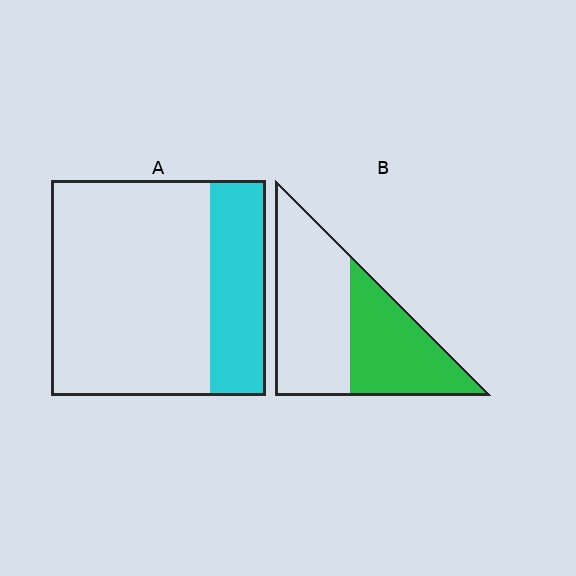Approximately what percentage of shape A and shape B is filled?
A is approximately 25% and B is approximately 45%.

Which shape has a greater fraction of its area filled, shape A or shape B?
Shape B.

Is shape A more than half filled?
No.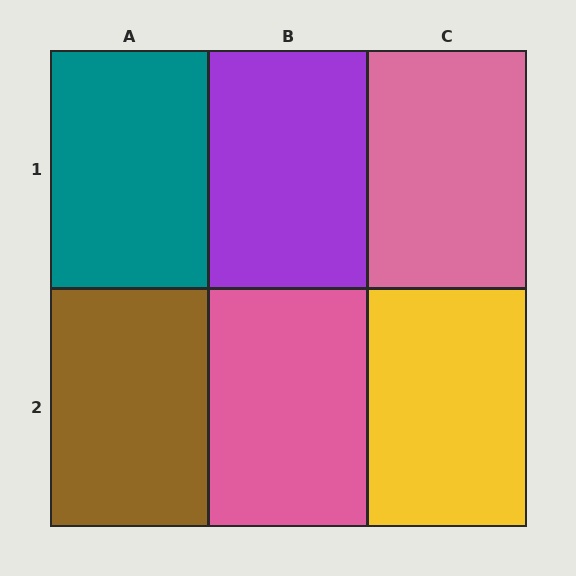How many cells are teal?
1 cell is teal.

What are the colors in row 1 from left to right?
Teal, purple, pink.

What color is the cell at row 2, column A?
Brown.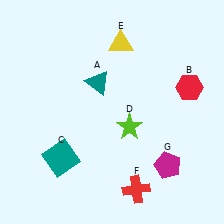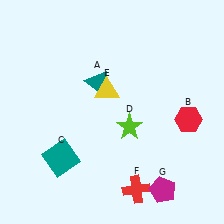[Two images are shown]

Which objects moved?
The objects that moved are: the red hexagon (B), the yellow triangle (E), the magenta pentagon (G).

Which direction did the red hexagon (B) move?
The red hexagon (B) moved down.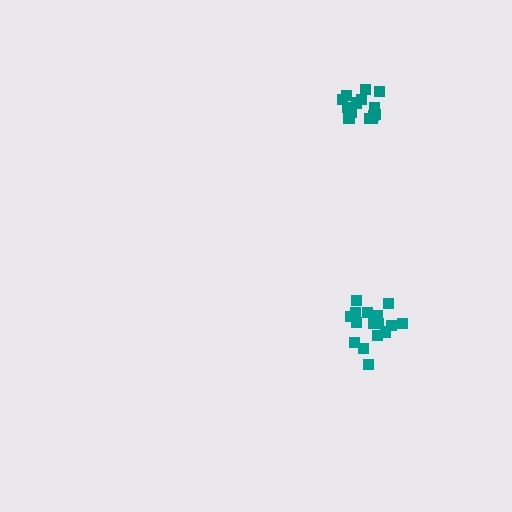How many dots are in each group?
Group 1: 16 dots, Group 2: 14 dots (30 total).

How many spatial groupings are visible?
There are 2 spatial groupings.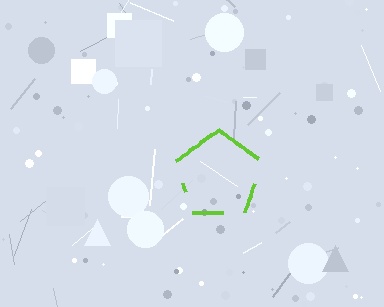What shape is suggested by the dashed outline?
The dashed outline suggests a pentagon.